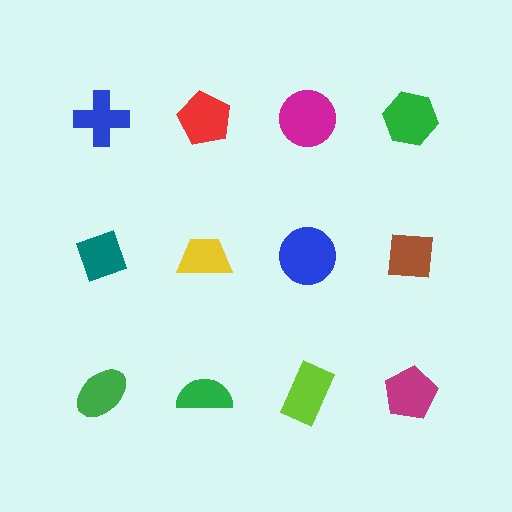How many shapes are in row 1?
4 shapes.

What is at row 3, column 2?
A green semicircle.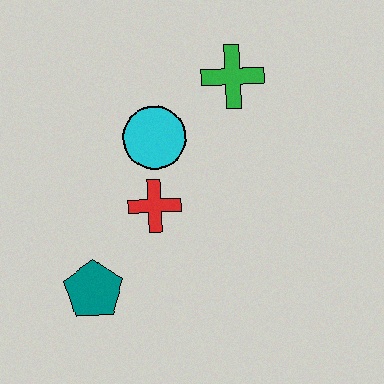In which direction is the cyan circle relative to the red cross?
The cyan circle is above the red cross.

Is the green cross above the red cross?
Yes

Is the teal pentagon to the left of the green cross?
Yes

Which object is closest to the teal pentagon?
The red cross is closest to the teal pentagon.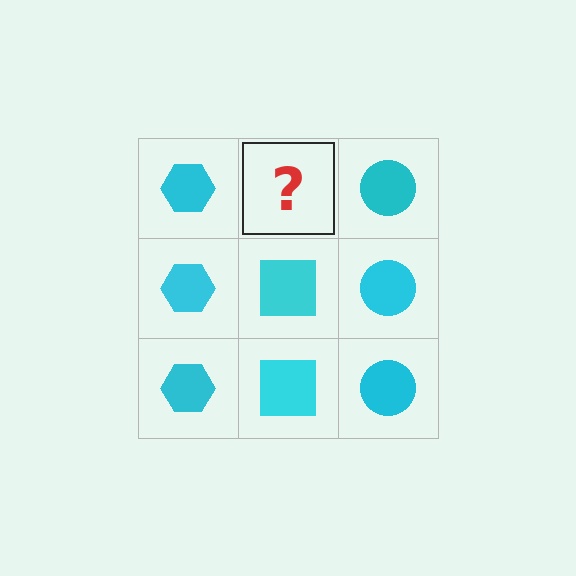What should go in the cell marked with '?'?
The missing cell should contain a cyan square.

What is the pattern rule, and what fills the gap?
The rule is that each column has a consistent shape. The gap should be filled with a cyan square.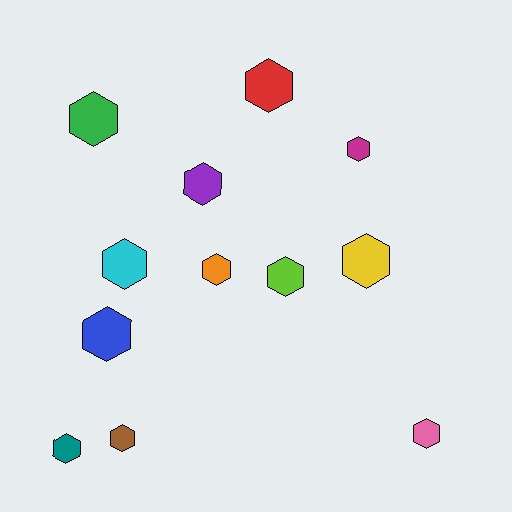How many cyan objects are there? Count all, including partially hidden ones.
There is 1 cyan object.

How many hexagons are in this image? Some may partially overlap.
There are 12 hexagons.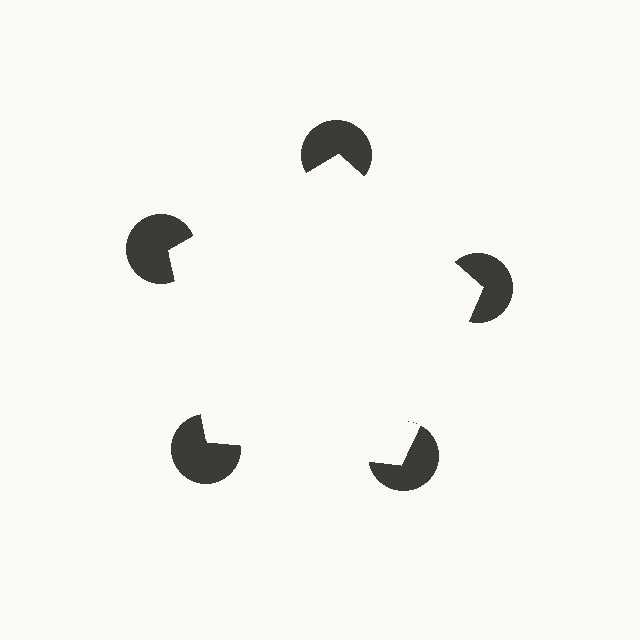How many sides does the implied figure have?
5 sides.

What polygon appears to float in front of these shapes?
An illusory pentagon — its edges are inferred from the aligned wedge cuts in the pac-man discs, not physically drawn.